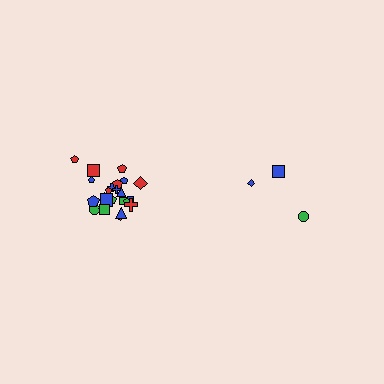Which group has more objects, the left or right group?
The left group.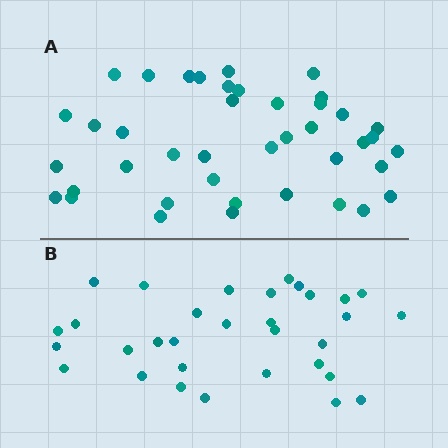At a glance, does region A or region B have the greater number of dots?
Region A (the top region) has more dots.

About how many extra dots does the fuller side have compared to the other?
Region A has roughly 8 or so more dots than region B.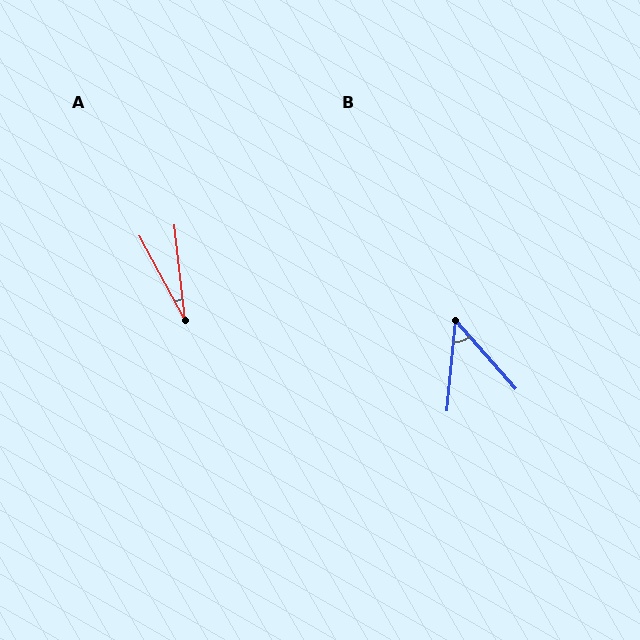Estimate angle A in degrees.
Approximately 22 degrees.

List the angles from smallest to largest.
A (22°), B (47°).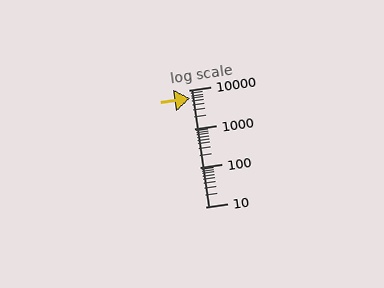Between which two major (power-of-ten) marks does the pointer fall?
The pointer is between 1000 and 10000.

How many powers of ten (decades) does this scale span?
The scale spans 3 decades, from 10 to 10000.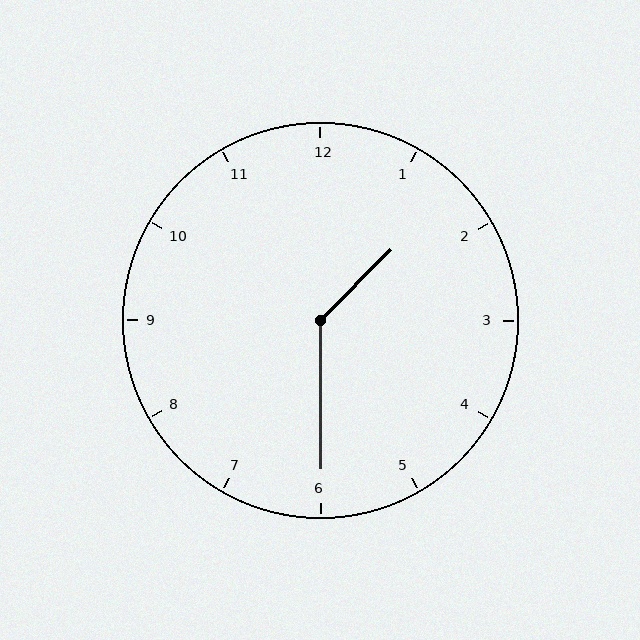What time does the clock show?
1:30.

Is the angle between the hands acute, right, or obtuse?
It is obtuse.